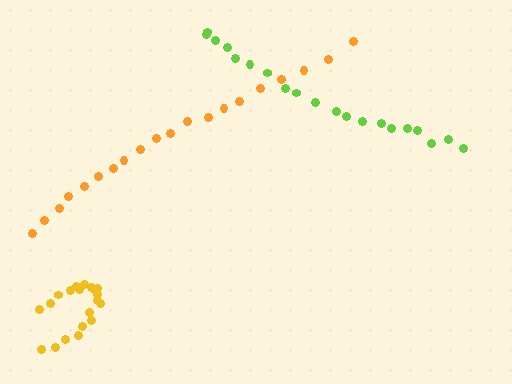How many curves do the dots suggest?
There are 3 distinct paths.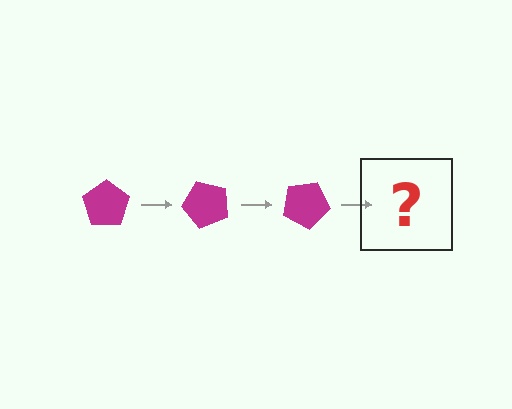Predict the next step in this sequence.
The next step is a magenta pentagon rotated 150 degrees.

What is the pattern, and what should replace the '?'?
The pattern is that the pentagon rotates 50 degrees each step. The '?' should be a magenta pentagon rotated 150 degrees.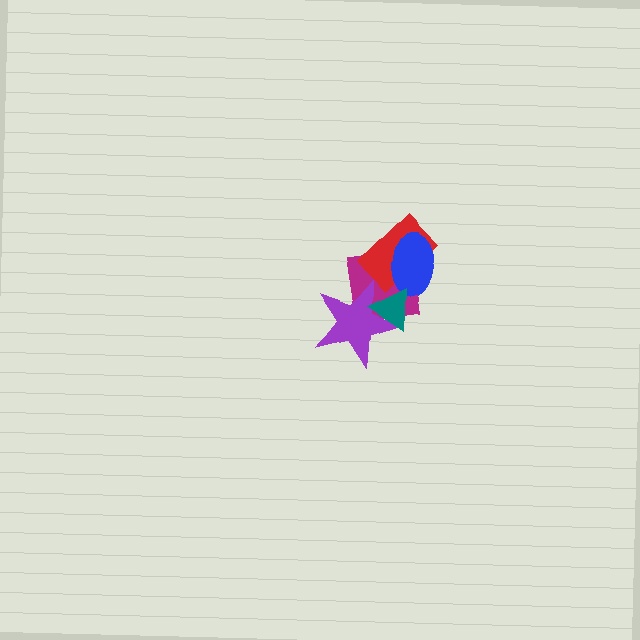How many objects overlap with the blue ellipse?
3 objects overlap with the blue ellipse.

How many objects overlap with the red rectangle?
2 objects overlap with the red rectangle.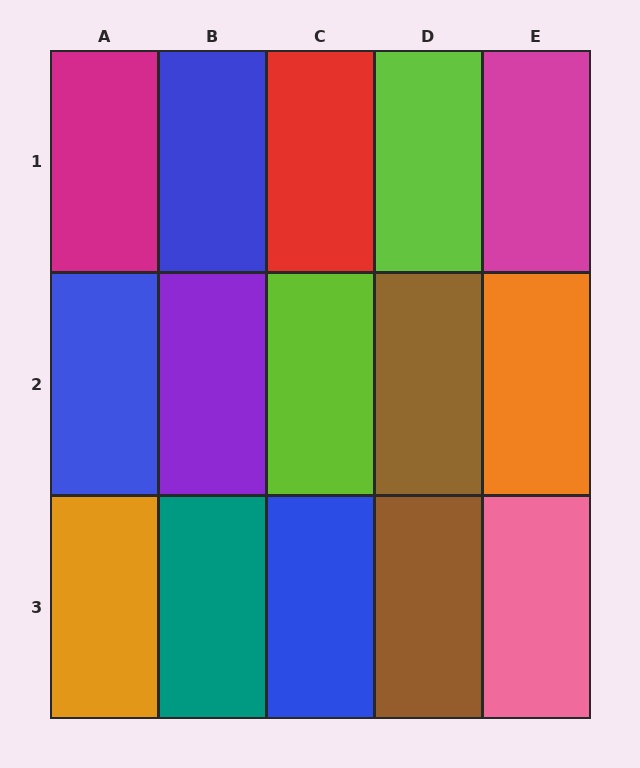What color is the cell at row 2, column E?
Orange.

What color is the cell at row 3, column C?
Blue.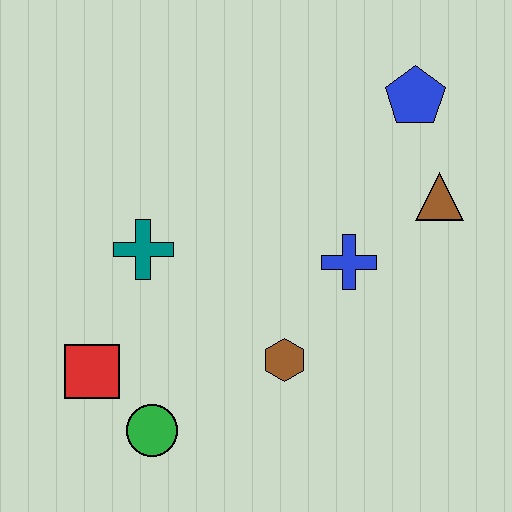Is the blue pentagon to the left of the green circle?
No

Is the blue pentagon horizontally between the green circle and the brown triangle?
Yes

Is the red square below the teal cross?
Yes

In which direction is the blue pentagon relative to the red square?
The blue pentagon is to the right of the red square.